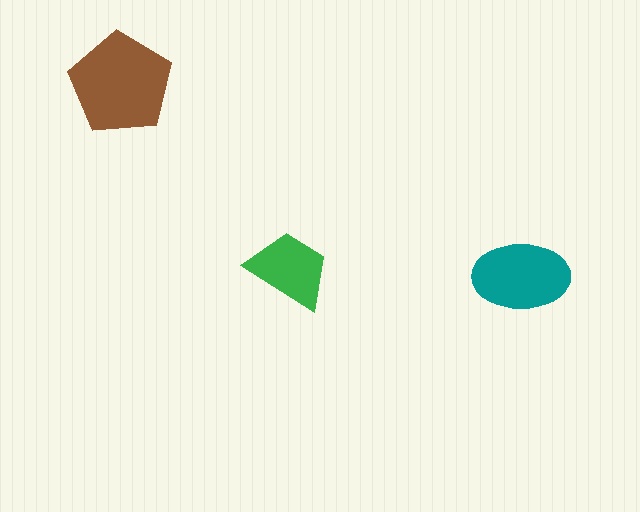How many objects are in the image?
There are 3 objects in the image.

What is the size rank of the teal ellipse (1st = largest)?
2nd.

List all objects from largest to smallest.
The brown pentagon, the teal ellipse, the green trapezoid.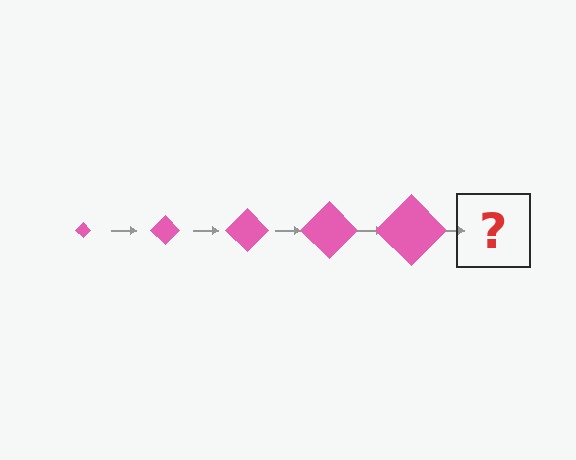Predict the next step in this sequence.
The next step is a pink diamond, larger than the previous one.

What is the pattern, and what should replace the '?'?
The pattern is that the diamond gets progressively larger each step. The '?' should be a pink diamond, larger than the previous one.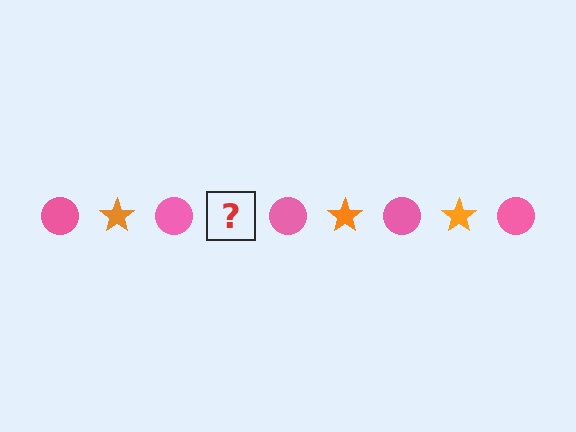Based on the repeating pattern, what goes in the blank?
The blank should be an orange star.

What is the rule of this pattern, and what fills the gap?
The rule is that the pattern alternates between pink circle and orange star. The gap should be filled with an orange star.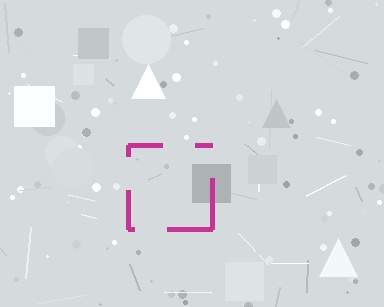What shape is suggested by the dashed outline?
The dashed outline suggests a square.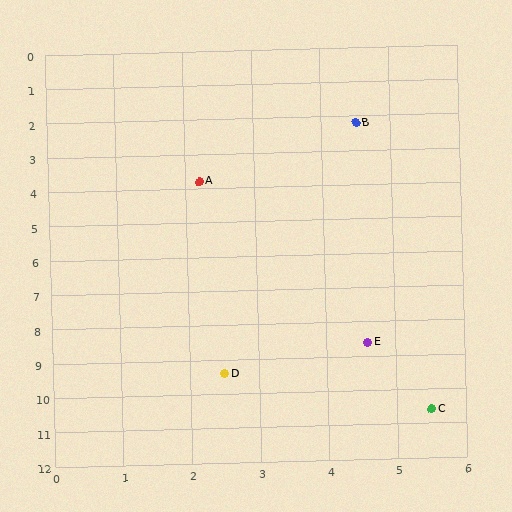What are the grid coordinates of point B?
Point B is at approximately (4.5, 2.2).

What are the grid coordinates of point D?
Point D is at approximately (2.5, 9.4).